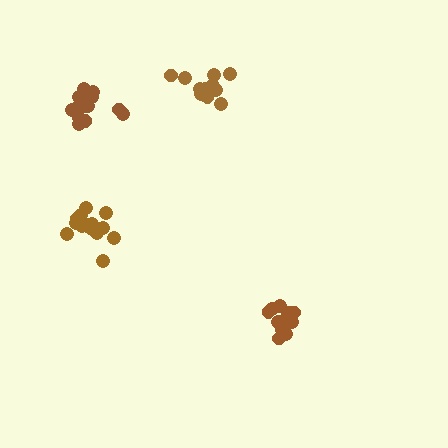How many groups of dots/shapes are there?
There are 4 groups.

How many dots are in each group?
Group 1: 15 dots, Group 2: 15 dots, Group 3: 12 dots, Group 4: 11 dots (53 total).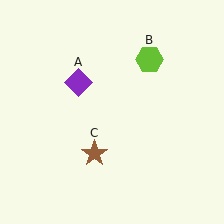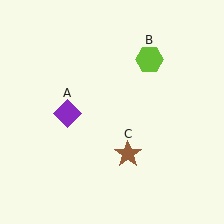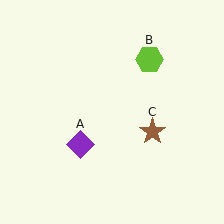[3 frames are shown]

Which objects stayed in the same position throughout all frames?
Lime hexagon (object B) remained stationary.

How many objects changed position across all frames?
2 objects changed position: purple diamond (object A), brown star (object C).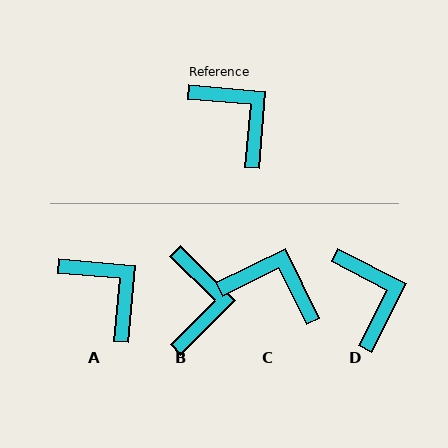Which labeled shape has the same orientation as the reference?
A.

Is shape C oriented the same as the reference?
No, it is off by about 31 degrees.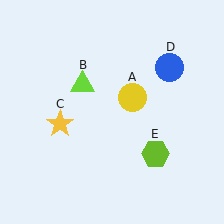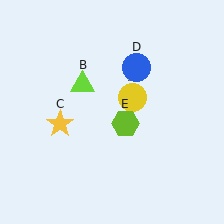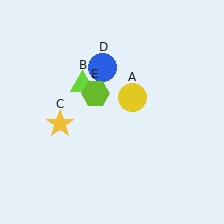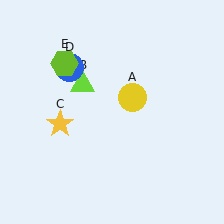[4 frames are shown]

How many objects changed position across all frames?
2 objects changed position: blue circle (object D), lime hexagon (object E).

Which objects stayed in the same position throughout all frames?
Yellow circle (object A) and lime triangle (object B) and yellow star (object C) remained stationary.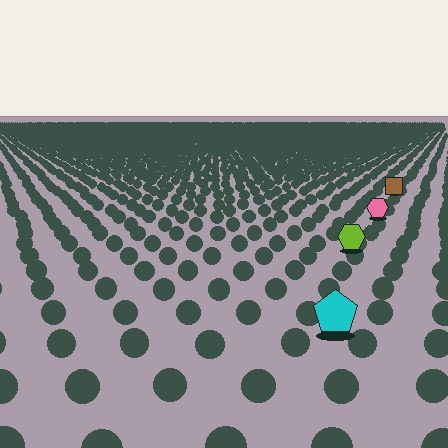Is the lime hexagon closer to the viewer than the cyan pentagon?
No. The cyan pentagon is closer — you can tell from the texture gradient: the ground texture is coarser near it.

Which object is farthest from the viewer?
The brown square is farthest from the viewer. It appears smaller and the ground texture around it is denser.